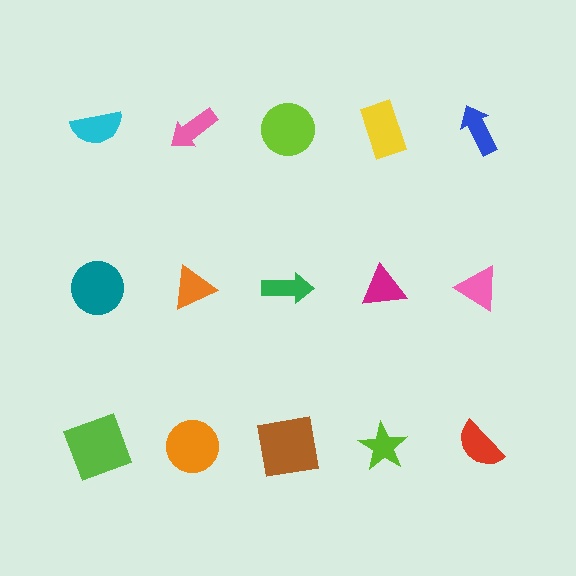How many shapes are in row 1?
5 shapes.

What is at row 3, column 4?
A lime star.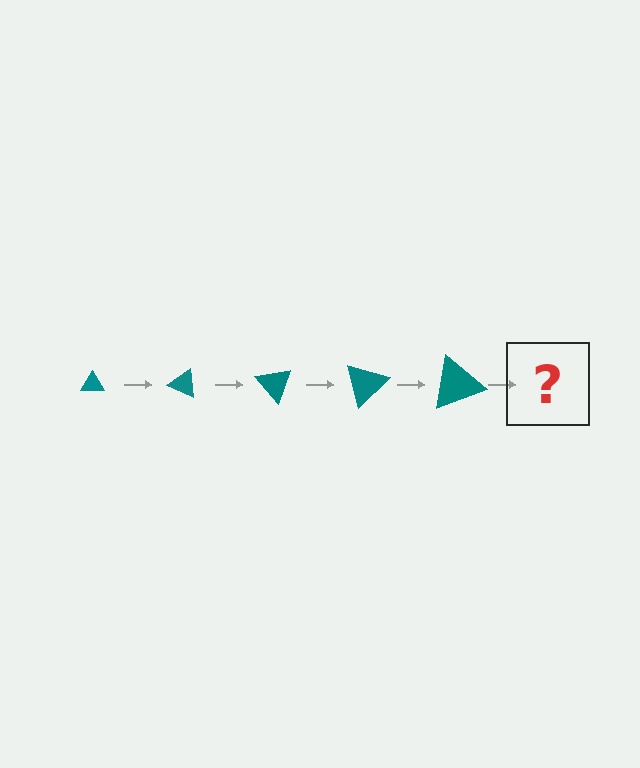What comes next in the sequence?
The next element should be a triangle, larger than the previous one and rotated 125 degrees from the start.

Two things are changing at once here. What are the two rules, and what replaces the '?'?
The two rules are that the triangle grows larger each step and it rotates 25 degrees each step. The '?' should be a triangle, larger than the previous one and rotated 125 degrees from the start.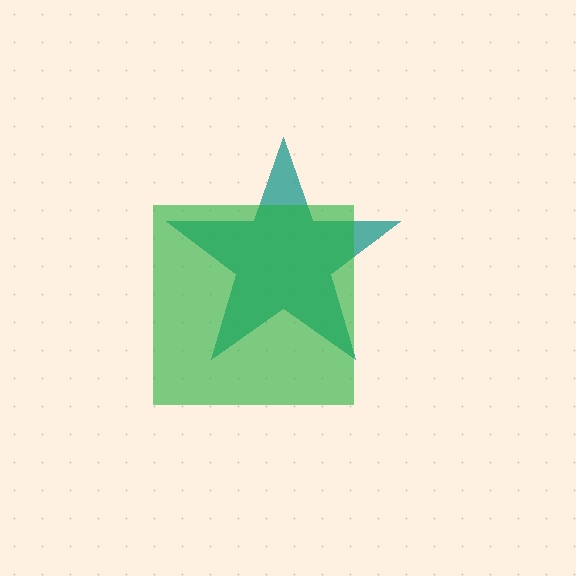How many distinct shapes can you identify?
There are 2 distinct shapes: a teal star, a green square.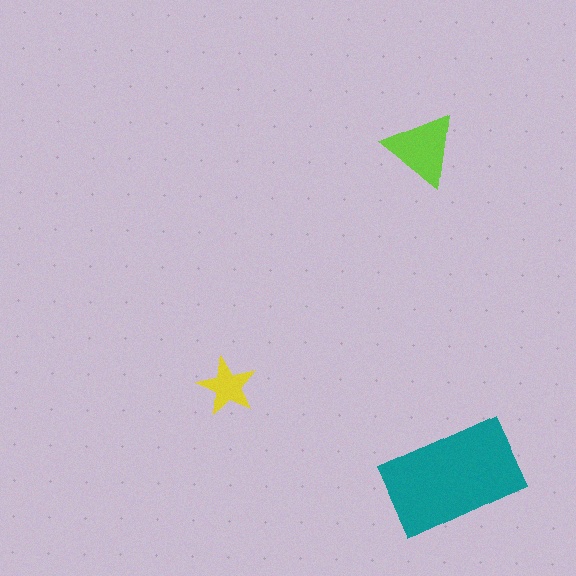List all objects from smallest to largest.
The yellow star, the lime triangle, the teal rectangle.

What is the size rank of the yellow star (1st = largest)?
3rd.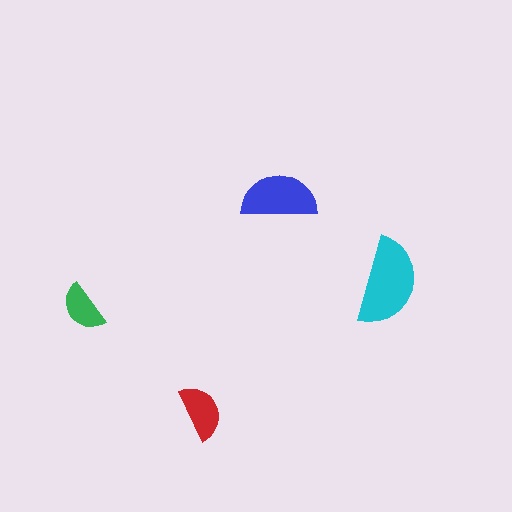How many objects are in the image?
There are 4 objects in the image.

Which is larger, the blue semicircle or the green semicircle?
The blue one.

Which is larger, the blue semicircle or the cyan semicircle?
The cyan one.